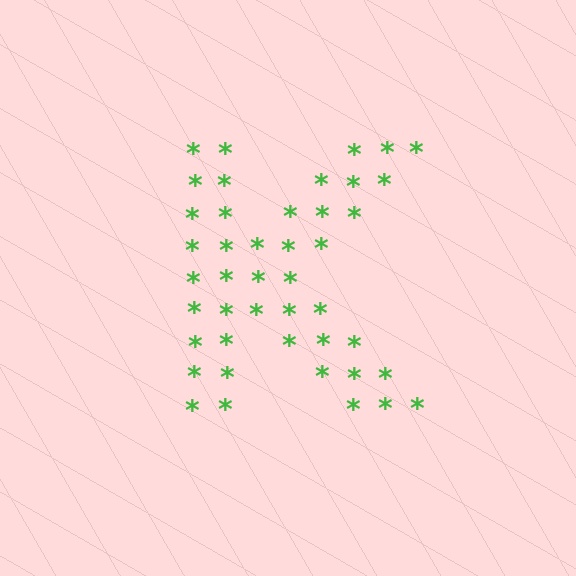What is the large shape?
The large shape is the letter K.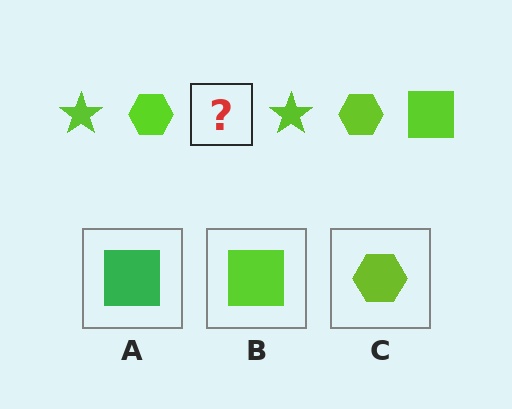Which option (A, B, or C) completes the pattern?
B.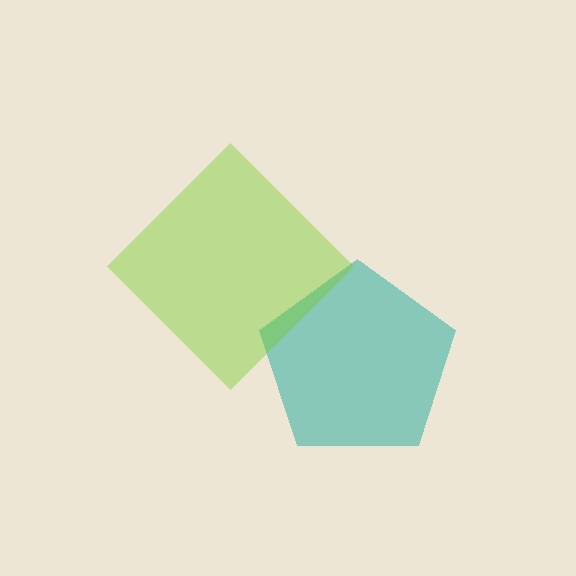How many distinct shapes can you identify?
There are 2 distinct shapes: a teal pentagon, a lime diamond.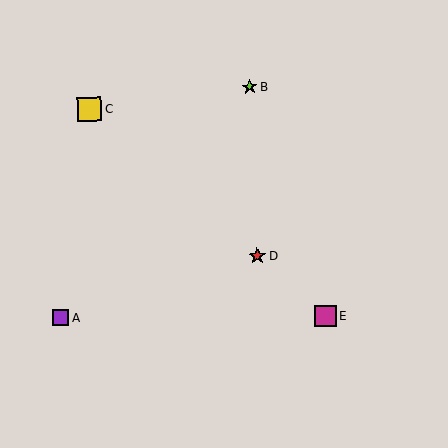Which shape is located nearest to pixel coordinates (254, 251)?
The red star (labeled D) at (257, 256) is nearest to that location.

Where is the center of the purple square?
The center of the purple square is at (60, 318).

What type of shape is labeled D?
Shape D is a red star.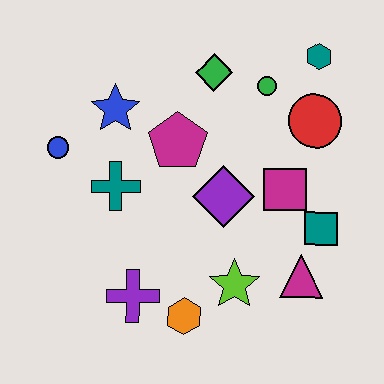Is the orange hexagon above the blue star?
No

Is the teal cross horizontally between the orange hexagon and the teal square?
No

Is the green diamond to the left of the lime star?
Yes